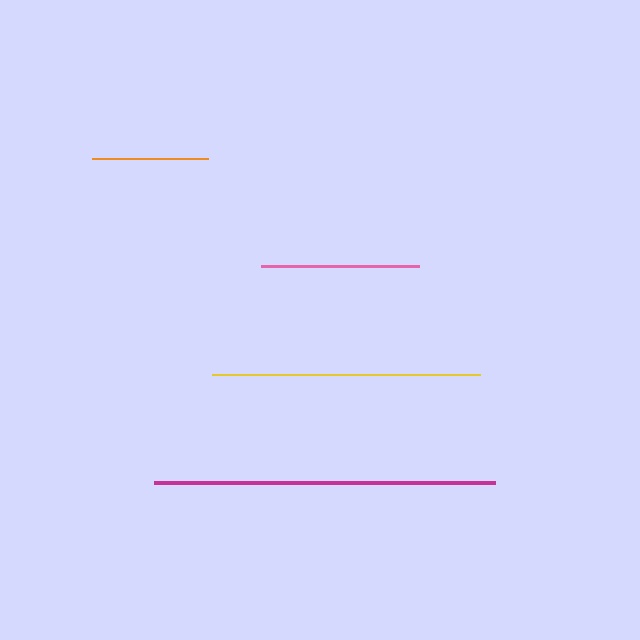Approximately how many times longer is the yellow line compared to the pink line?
The yellow line is approximately 1.7 times the length of the pink line.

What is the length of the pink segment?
The pink segment is approximately 158 pixels long.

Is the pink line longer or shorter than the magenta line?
The magenta line is longer than the pink line.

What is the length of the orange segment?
The orange segment is approximately 116 pixels long.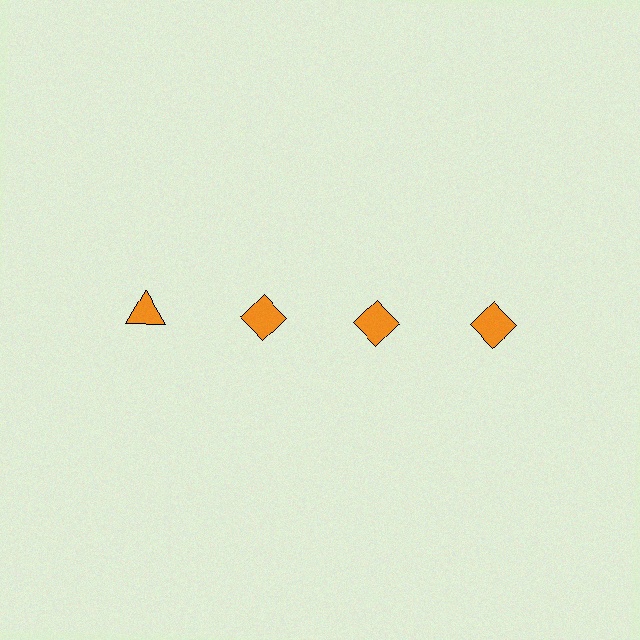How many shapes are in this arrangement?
There are 4 shapes arranged in a grid pattern.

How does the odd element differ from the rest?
It has a different shape: triangle instead of diamond.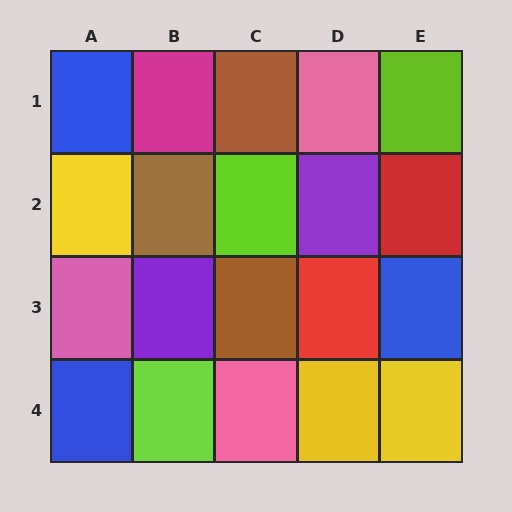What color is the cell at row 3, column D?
Red.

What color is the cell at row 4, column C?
Pink.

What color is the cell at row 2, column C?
Lime.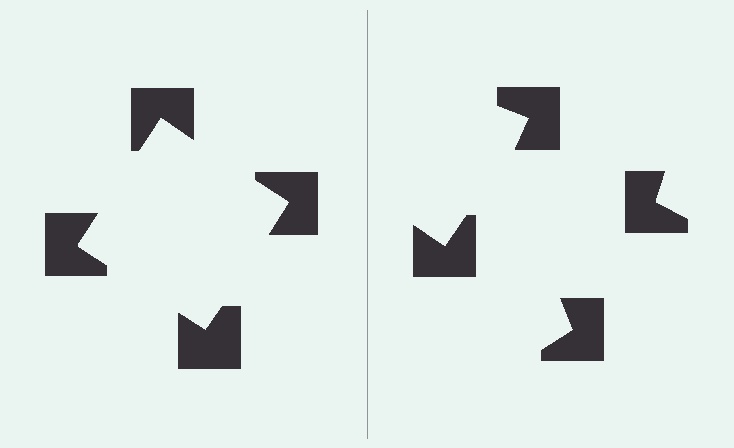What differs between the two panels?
The notched squares are positioned identically on both sides; only the wedge orientations differ. On the left they align to a square; on the right they are misaligned.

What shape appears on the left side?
An illusory square.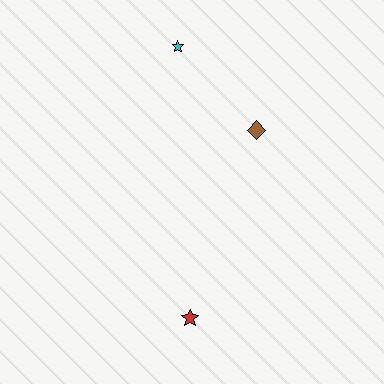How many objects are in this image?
There are 3 objects.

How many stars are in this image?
There are 2 stars.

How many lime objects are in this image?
There are no lime objects.